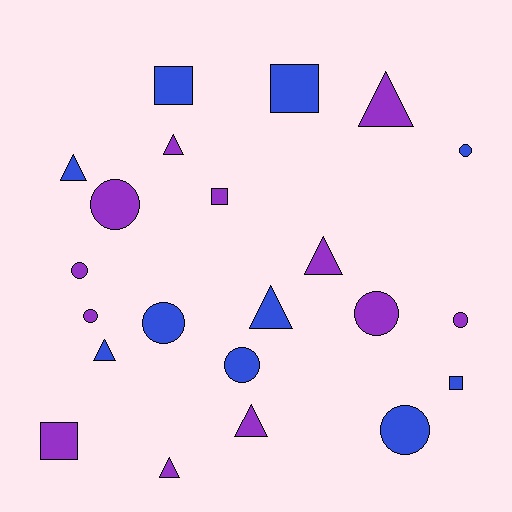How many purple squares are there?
There are 2 purple squares.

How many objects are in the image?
There are 22 objects.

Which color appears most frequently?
Purple, with 12 objects.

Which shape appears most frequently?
Circle, with 9 objects.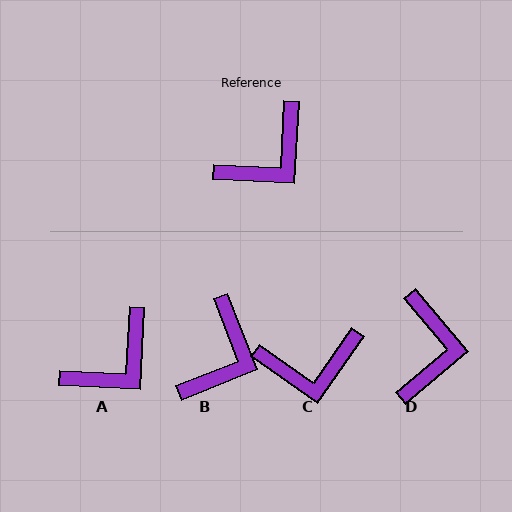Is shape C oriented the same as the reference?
No, it is off by about 32 degrees.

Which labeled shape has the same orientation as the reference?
A.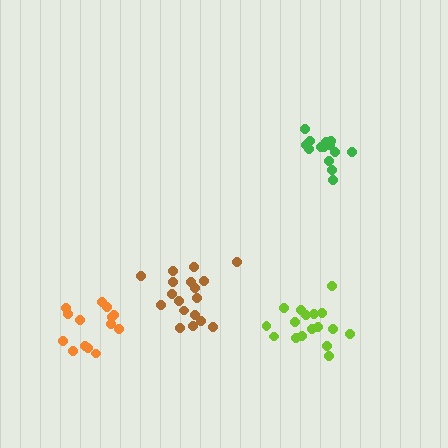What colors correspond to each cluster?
The clusters are colored: green, lime, orange, brown.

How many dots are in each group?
Group 1: 14 dots, Group 2: 17 dots, Group 3: 14 dots, Group 4: 18 dots (63 total).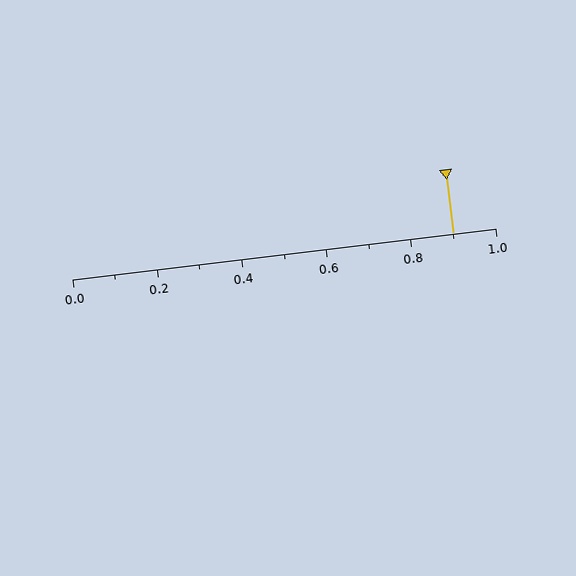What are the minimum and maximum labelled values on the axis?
The axis runs from 0.0 to 1.0.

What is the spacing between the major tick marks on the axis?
The major ticks are spaced 0.2 apart.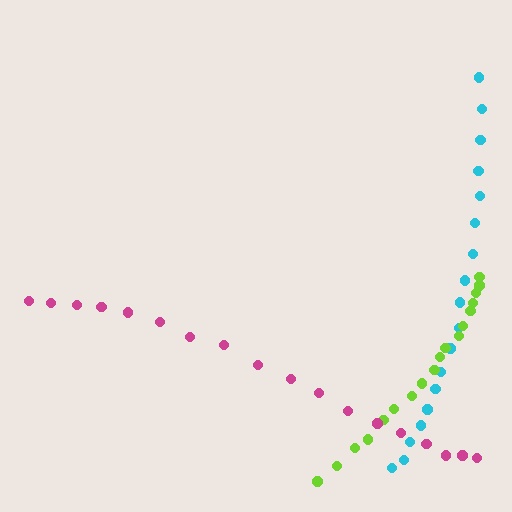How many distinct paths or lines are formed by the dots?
There are 3 distinct paths.